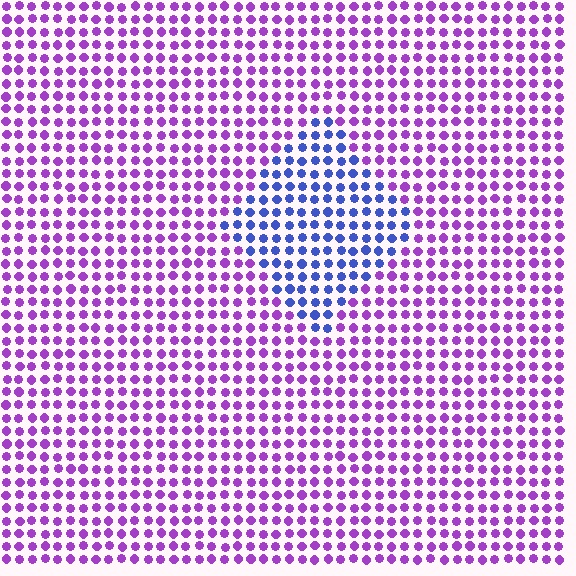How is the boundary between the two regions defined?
The boundary is defined purely by a slight shift in hue (about 53 degrees). Spacing, size, and orientation are identical on both sides.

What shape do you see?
I see a diamond.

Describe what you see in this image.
The image is filled with small purple elements in a uniform arrangement. A diamond-shaped region is visible where the elements are tinted to a slightly different hue, forming a subtle color boundary.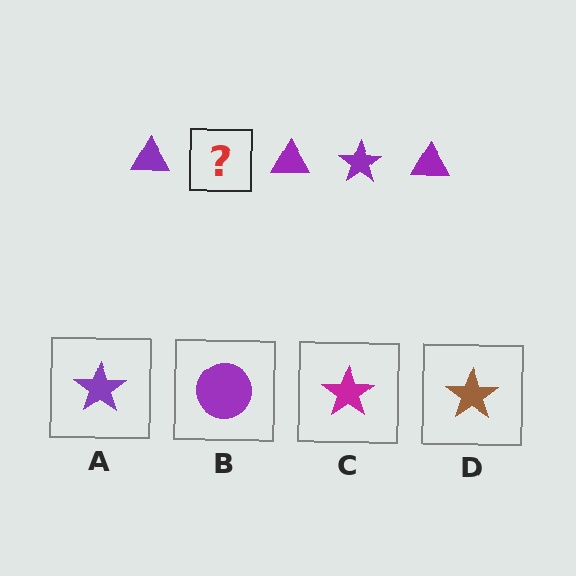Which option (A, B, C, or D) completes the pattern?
A.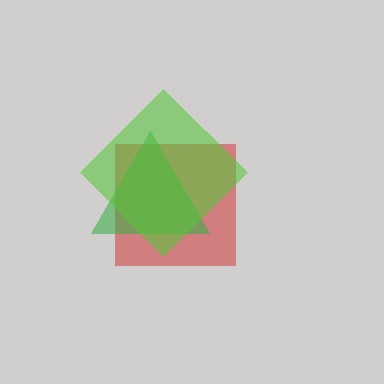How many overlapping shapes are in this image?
There are 3 overlapping shapes in the image.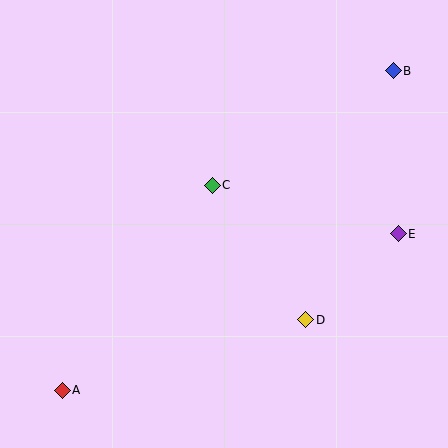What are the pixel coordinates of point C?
Point C is at (212, 185).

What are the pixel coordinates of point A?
Point A is at (62, 390).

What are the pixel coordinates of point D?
Point D is at (306, 320).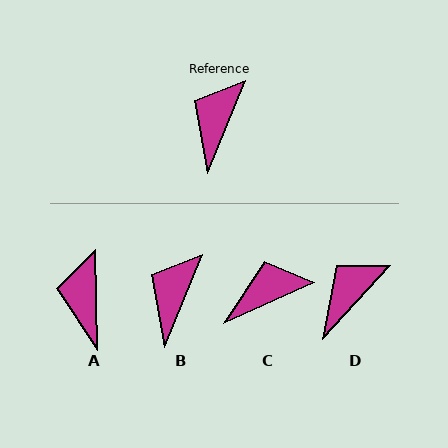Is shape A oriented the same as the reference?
No, it is off by about 24 degrees.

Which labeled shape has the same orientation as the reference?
B.